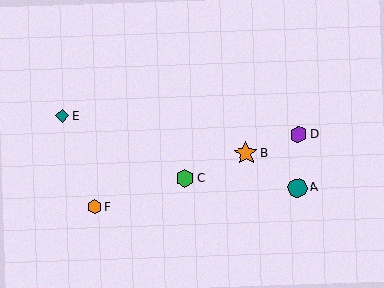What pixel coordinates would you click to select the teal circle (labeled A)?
Click at (297, 188) to select the teal circle A.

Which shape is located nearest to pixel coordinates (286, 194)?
The teal circle (labeled A) at (297, 188) is nearest to that location.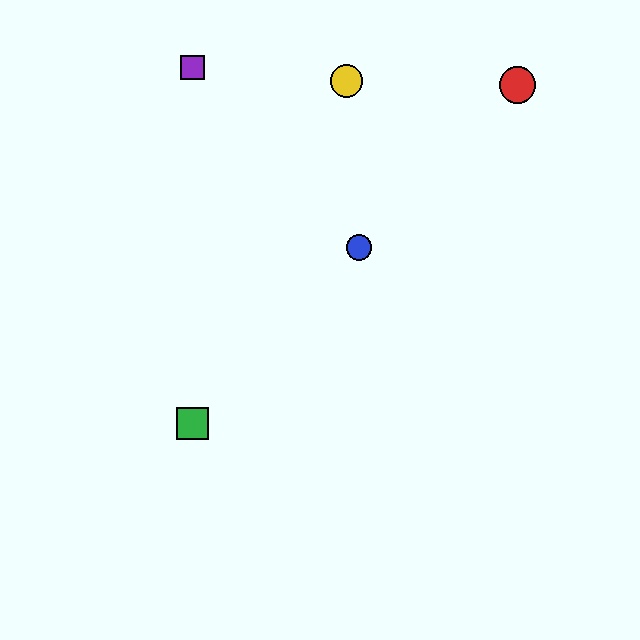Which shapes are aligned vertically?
The green square, the purple square are aligned vertically.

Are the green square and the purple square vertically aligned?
Yes, both are at x≈192.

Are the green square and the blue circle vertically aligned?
No, the green square is at x≈192 and the blue circle is at x≈359.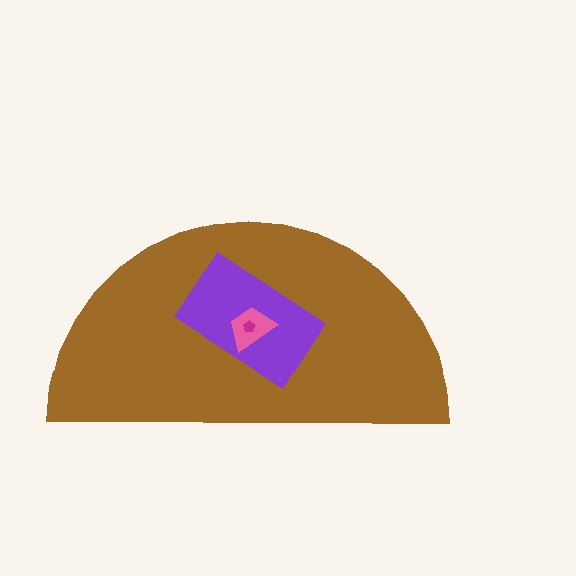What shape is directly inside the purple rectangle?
The pink trapezoid.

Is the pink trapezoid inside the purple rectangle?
Yes.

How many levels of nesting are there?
4.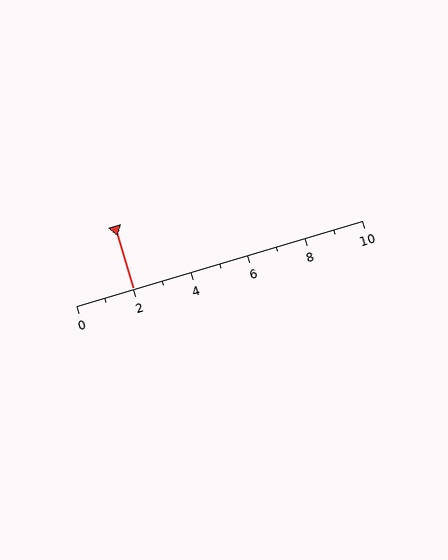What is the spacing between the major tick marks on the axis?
The major ticks are spaced 2 apart.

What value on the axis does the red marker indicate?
The marker indicates approximately 2.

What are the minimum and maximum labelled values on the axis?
The axis runs from 0 to 10.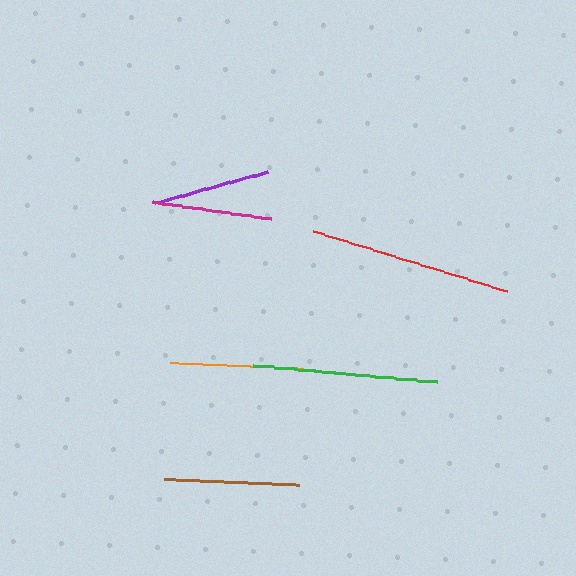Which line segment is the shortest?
The purple line is the shortest at approximately 117 pixels.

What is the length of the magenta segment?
The magenta segment is approximately 120 pixels long.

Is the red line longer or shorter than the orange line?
The red line is longer than the orange line.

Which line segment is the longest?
The red line is the longest at approximately 202 pixels.